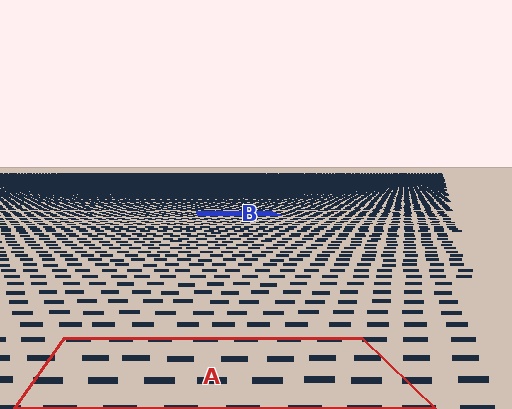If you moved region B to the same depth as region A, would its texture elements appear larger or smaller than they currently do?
They would appear larger. At a closer depth, the same texture elements are projected at a bigger on-screen size.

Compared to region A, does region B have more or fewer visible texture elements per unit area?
Region B has more texture elements per unit area — they are packed more densely because it is farther away.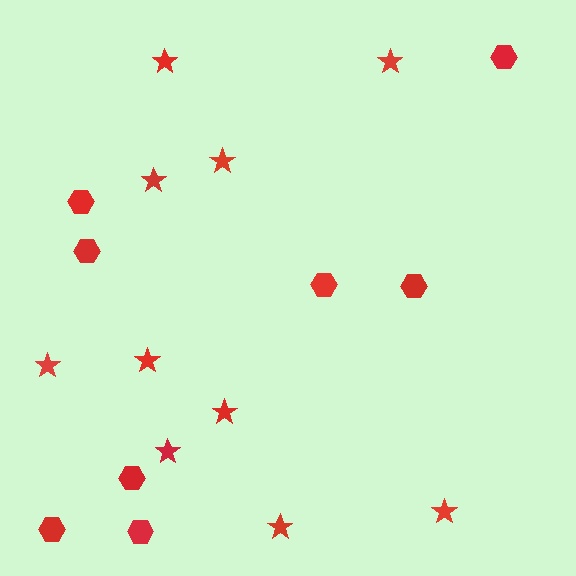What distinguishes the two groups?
There are 2 groups: one group of stars (10) and one group of hexagons (8).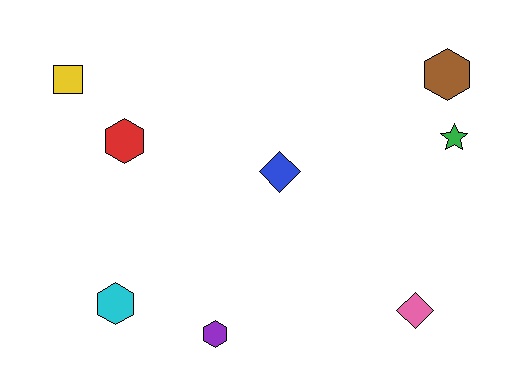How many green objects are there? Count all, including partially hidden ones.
There is 1 green object.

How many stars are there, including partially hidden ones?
There is 1 star.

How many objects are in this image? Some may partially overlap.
There are 8 objects.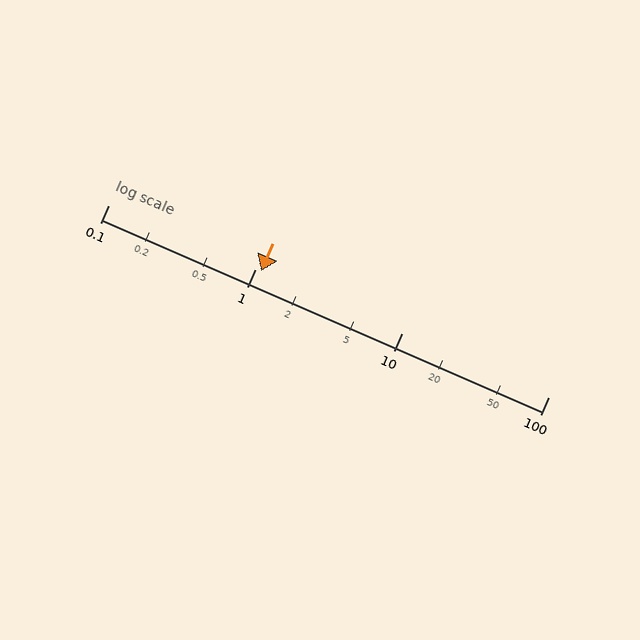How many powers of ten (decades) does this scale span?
The scale spans 3 decades, from 0.1 to 100.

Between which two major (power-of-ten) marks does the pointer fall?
The pointer is between 1 and 10.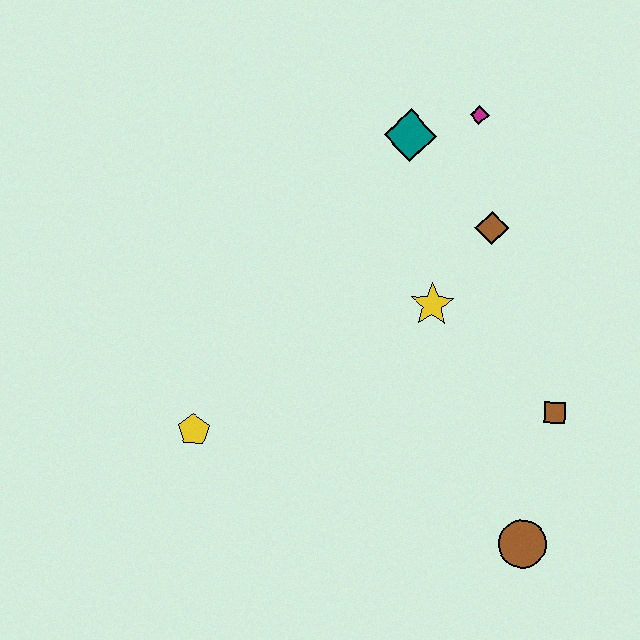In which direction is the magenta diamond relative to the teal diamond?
The magenta diamond is to the right of the teal diamond.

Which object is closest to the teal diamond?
The magenta diamond is closest to the teal diamond.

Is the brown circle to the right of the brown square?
No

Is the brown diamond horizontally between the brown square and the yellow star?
Yes